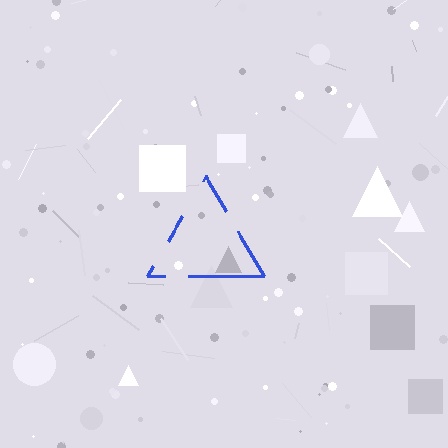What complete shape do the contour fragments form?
The contour fragments form a triangle.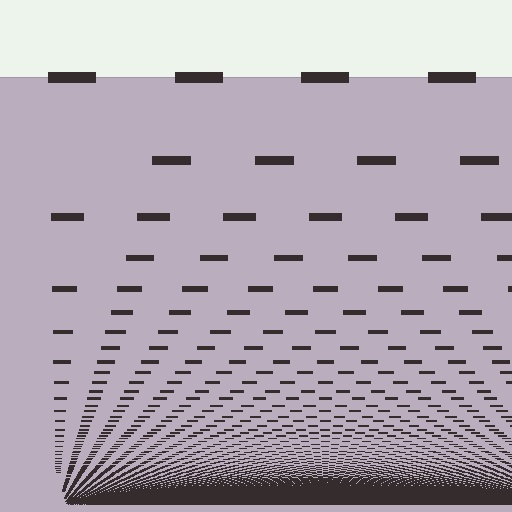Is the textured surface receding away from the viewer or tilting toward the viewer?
The surface appears to tilt toward the viewer. Texture elements get larger and sparser toward the top.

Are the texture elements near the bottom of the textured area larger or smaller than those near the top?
Smaller. The gradient is inverted — elements near the bottom are smaller and denser.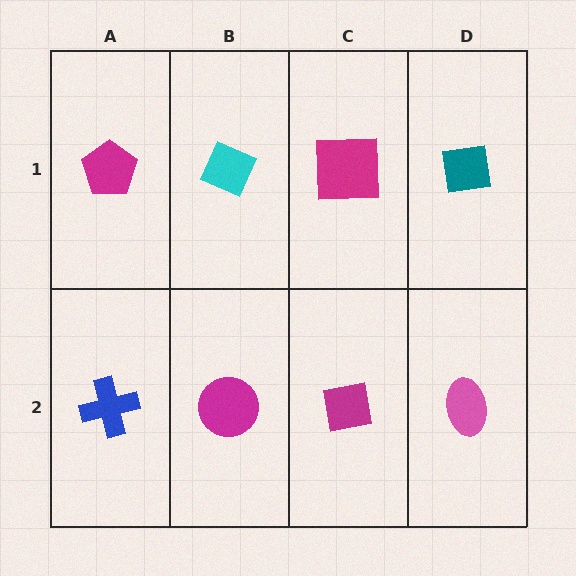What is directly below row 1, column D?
A pink ellipse.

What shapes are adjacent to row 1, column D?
A pink ellipse (row 2, column D), a magenta square (row 1, column C).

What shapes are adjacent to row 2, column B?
A cyan diamond (row 1, column B), a blue cross (row 2, column A), a magenta square (row 2, column C).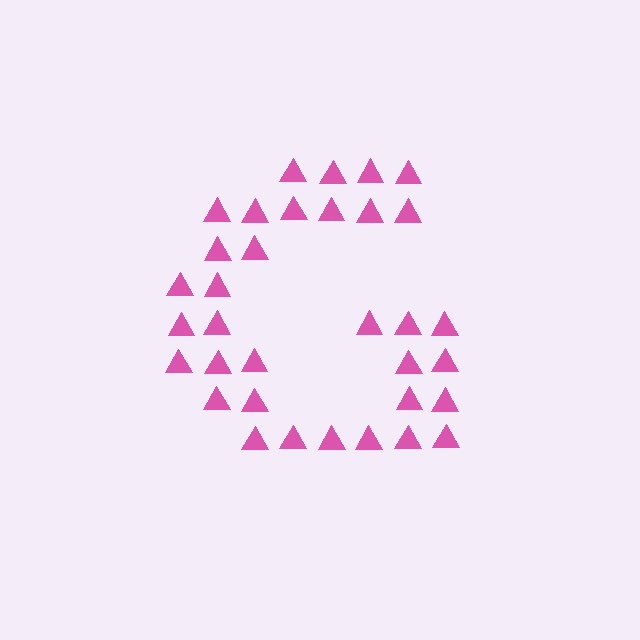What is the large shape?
The large shape is the letter G.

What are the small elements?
The small elements are triangles.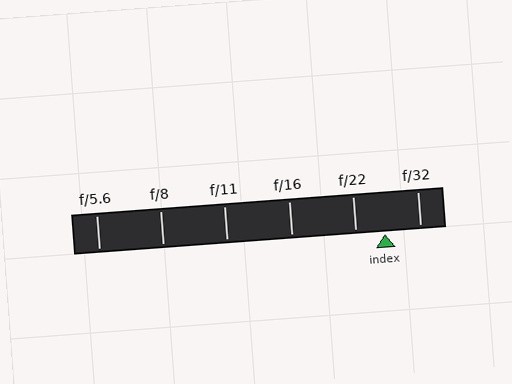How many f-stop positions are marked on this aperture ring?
There are 6 f-stop positions marked.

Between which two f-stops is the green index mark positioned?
The index mark is between f/22 and f/32.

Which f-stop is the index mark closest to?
The index mark is closest to f/22.